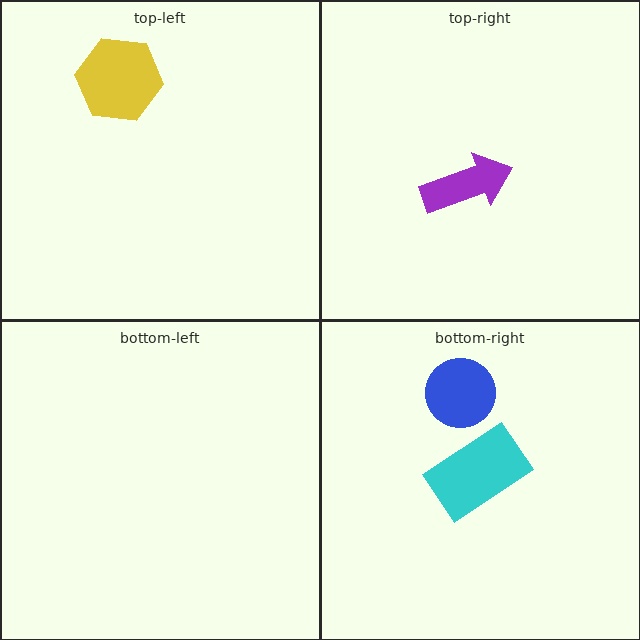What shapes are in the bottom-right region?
The cyan rectangle, the blue circle.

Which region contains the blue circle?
The bottom-right region.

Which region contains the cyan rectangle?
The bottom-right region.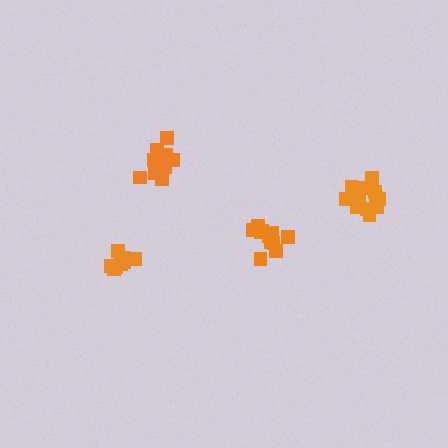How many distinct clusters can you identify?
There are 4 distinct clusters.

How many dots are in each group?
Group 1: 9 dots, Group 2: 15 dots, Group 3: 12 dots, Group 4: 11 dots (47 total).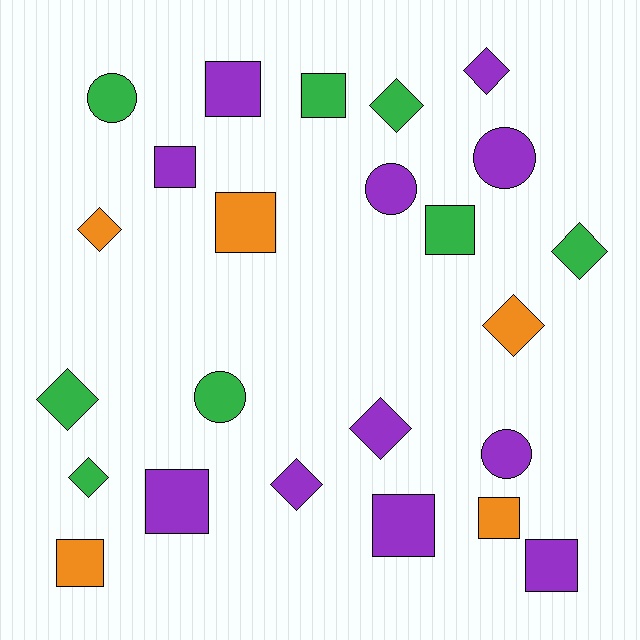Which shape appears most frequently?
Square, with 10 objects.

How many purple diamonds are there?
There are 3 purple diamonds.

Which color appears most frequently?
Purple, with 11 objects.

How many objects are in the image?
There are 24 objects.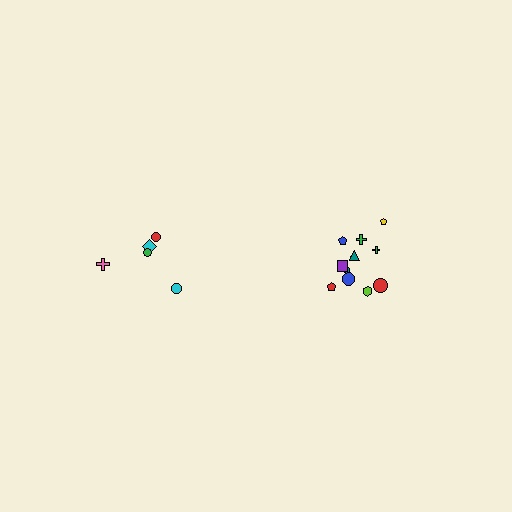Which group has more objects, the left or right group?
The right group.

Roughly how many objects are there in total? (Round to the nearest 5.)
Roughly 15 objects in total.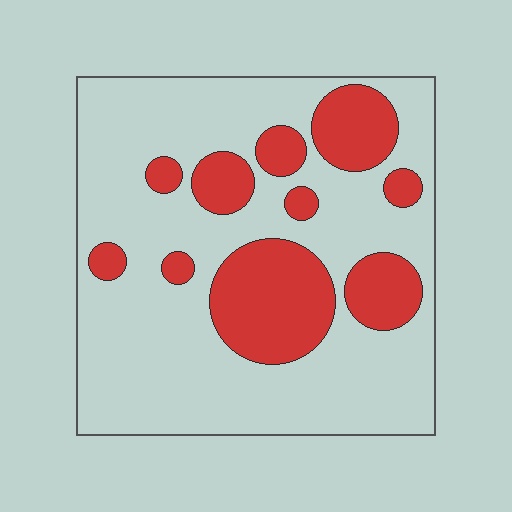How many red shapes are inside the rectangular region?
10.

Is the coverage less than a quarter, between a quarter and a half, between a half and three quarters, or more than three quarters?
Between a quarter and a half.